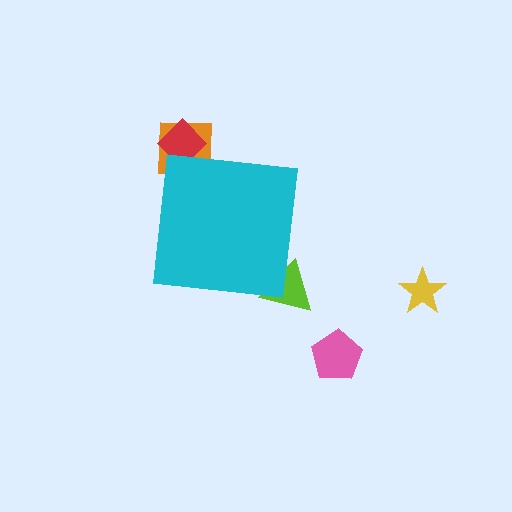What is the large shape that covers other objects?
A cyan square.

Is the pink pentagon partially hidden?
No, the pink pentagon is fully visible.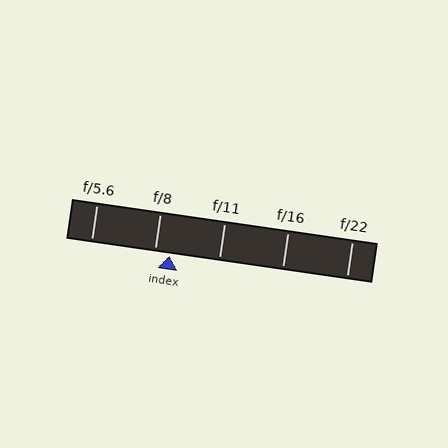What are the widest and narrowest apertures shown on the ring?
The widest aperture shown is f/5.6 and the narrowest is f/22.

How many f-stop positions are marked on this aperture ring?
There are 5 f-stop positions marked.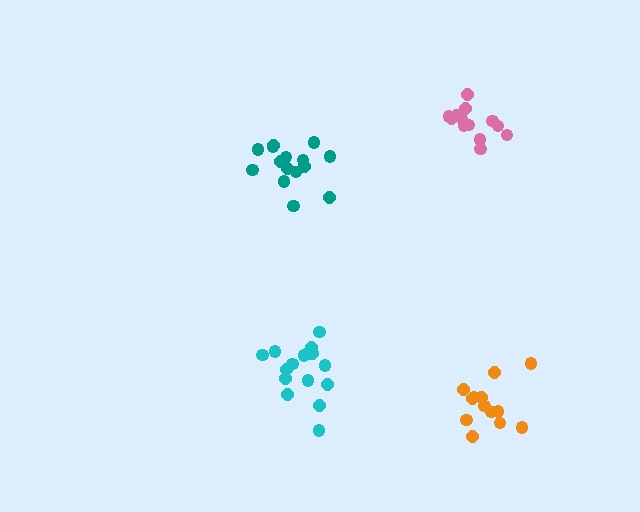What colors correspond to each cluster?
The clusters are colored: cyan, orange, teal, pink.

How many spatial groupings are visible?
There are 4 spatial groupings.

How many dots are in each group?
Group 1: 16 dots, Group 2: 13 dots, Group 3: 15 dots, Group 4: 13 dots (57 total).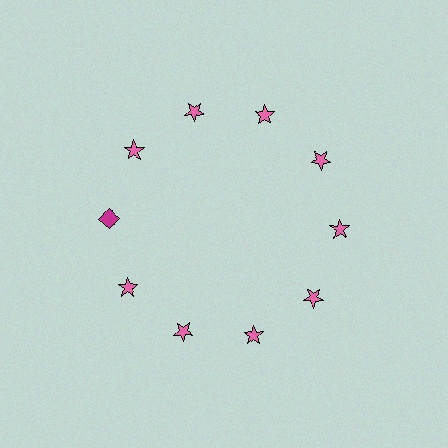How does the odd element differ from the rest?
It differs in both color (magenta instead of pink) and shape (diamond instead of star).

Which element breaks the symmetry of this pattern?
The magenta diamond at roughly the 9 o'clock position breaks the symmetry. All other shapes are pink stars.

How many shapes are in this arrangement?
There are 10 shapes arranged in a ring pattern.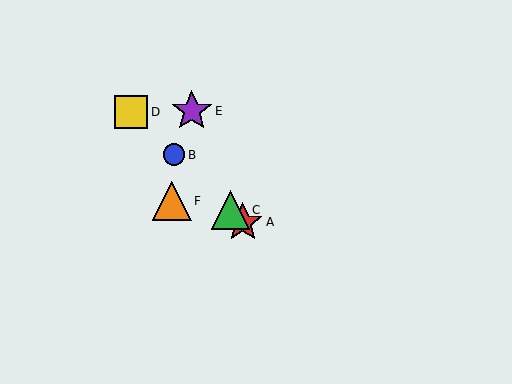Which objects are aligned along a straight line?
Objects A, B, C, D are aligned along a straight line.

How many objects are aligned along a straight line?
4 objects (A, B, C, D) are aligned along a straight line.